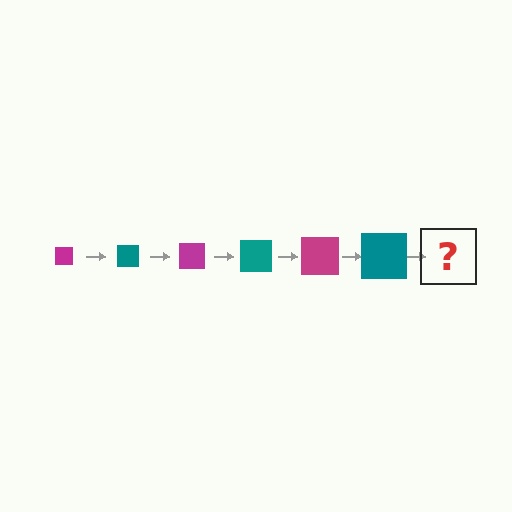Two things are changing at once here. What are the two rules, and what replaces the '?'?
The two rules are that the square grows larger each step and the color cycles through magenta and teal. The '?' should be a magenta square, larger than the previous one.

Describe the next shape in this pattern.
It should be a magenta square, larger than the previous one.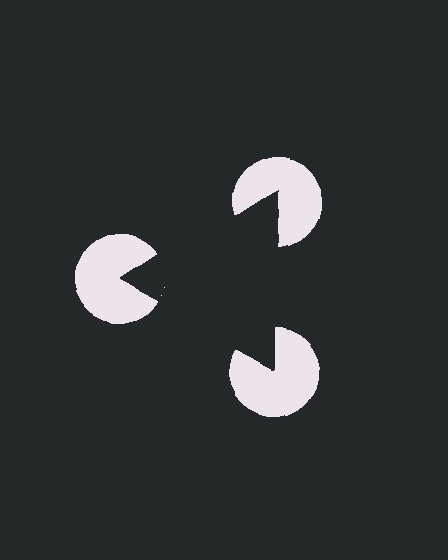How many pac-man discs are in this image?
There are 3 — one at each vertex of the illusory triangle.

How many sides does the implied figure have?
3 sides.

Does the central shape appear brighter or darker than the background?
It typically appears slightly darker than the background, even though no actual brightness change is drawn.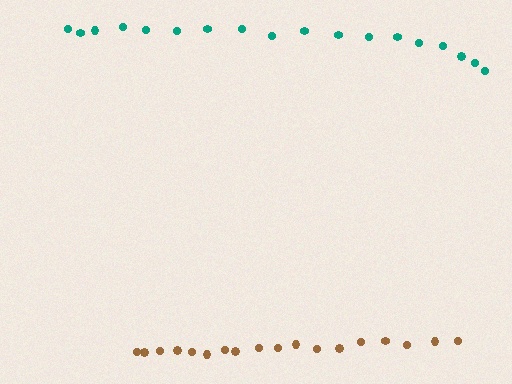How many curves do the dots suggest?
There are 2 distinct paths.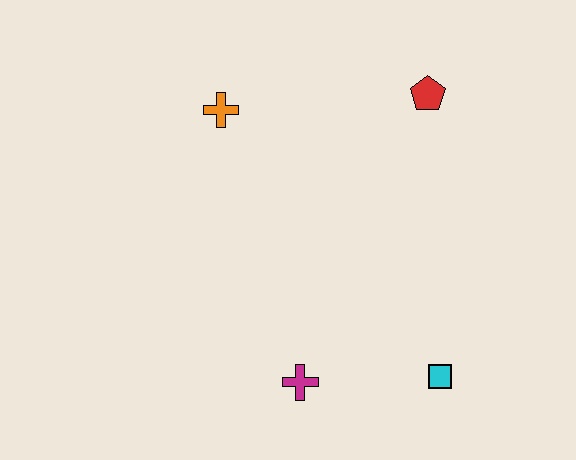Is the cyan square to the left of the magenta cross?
No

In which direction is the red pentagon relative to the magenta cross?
The red pentagon is above the magenta cross.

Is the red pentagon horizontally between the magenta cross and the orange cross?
No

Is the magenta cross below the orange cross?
Yes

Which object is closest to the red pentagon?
The orange cross is closest to the red pentagon.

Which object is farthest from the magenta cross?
The red pentagon is farthest from the magenta cross.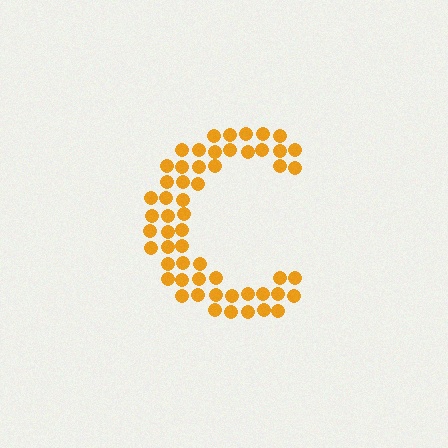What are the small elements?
The small elements are circles.